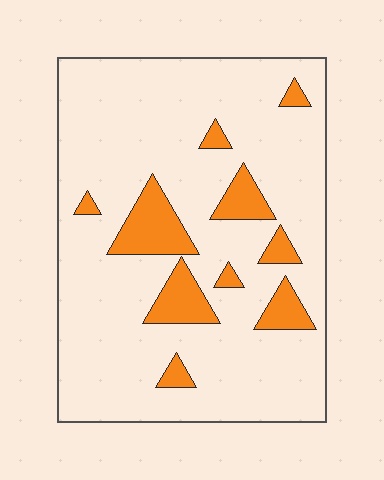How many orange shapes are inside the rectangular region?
10.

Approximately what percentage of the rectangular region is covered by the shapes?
Approximately 15%.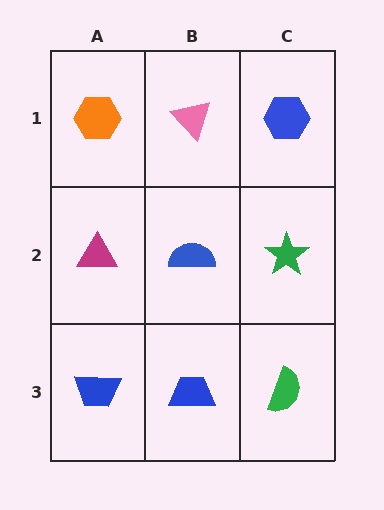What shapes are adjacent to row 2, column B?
A pink triangle (row 1, column B), a blue trapezoid (row 3, column B), a magenta triangle (row 2, column A), a green star (row 2, column C).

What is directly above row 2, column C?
A blue hexagon.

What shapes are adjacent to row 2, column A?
An orange hexagon (row 1, column A), a blue trapezoid (row 3, column A), a blue semicircle (row 2, column B).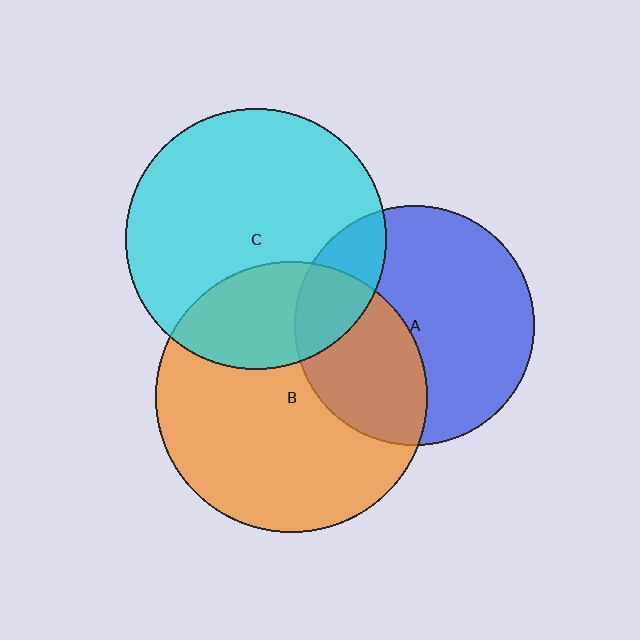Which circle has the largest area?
Circle B (orange).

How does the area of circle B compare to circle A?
Approximately 1.3 times.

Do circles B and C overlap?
Yes.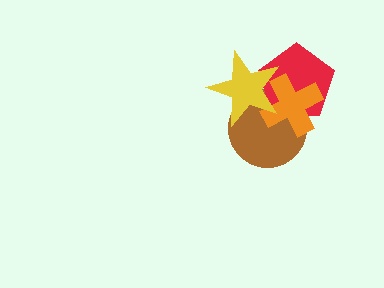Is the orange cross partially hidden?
Yes, it is partially covered by another shape.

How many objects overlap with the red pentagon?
3 objects overlap with the red pentagon.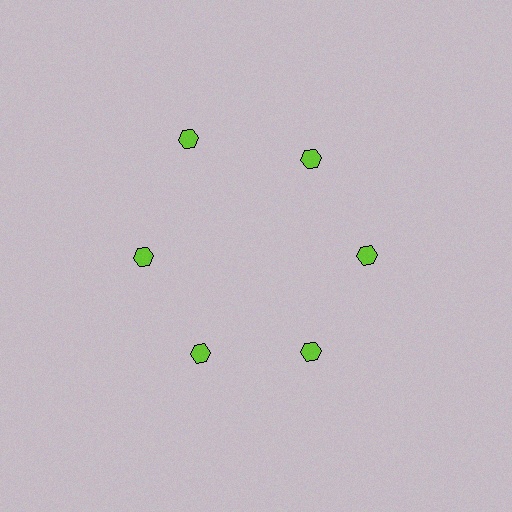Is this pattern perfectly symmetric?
No. The 6 lime hexagons are arranged in a ring, but one element near the 11 o'clock position is pushed outward from the center, breaking the 6-fold rotational symmetry.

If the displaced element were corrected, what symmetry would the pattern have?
It would have 6-fold rotational symmetry — the pattern would map onto itself every 60 degrees.